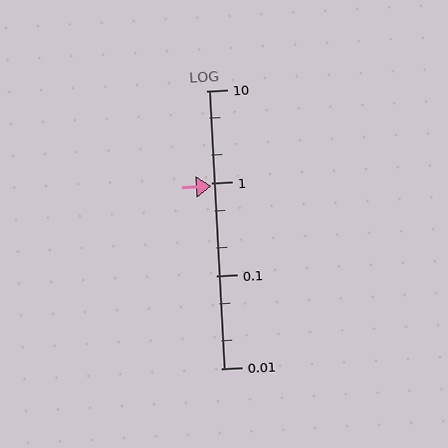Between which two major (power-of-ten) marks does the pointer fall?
The pointer is between 0.1 and 1.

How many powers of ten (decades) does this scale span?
The scale spans 3 decades, from 0.01 to 10.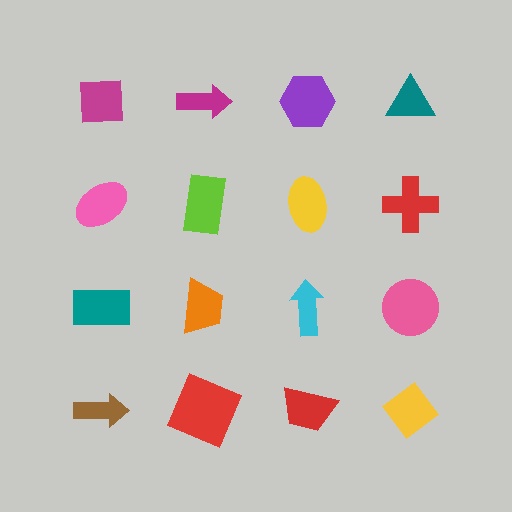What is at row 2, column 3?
A yellow ellipse.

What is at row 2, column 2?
A lime rectangle.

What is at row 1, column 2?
A magenta arrow.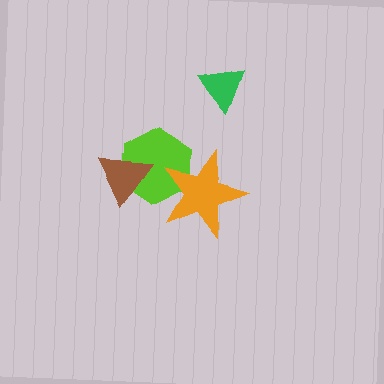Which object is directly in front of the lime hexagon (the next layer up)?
The brown triangle is directly in front of the lime hexagon.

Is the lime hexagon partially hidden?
Yes, it is partially covered by another shape.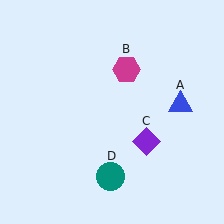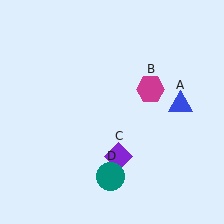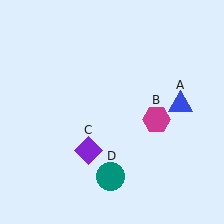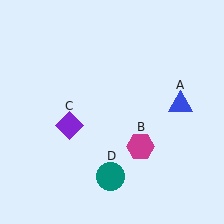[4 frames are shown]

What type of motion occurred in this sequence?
The magenta hexagon (object B), purple diamond (object C) rotated clockwise around the center of the scene.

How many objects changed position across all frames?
2 objects changed position: magenta hexagon (object B), purple diamond (object C).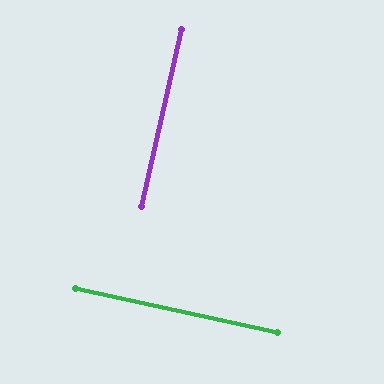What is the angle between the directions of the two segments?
Approximately 89 degrees.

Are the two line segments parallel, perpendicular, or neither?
Perpendicular — they meet at approximately 89°.